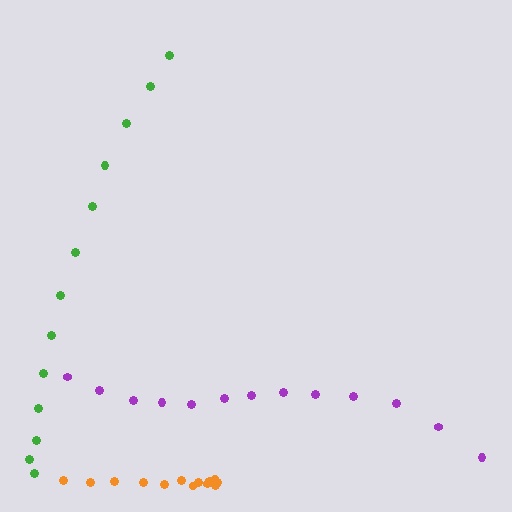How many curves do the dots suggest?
There are 3 distinct paths.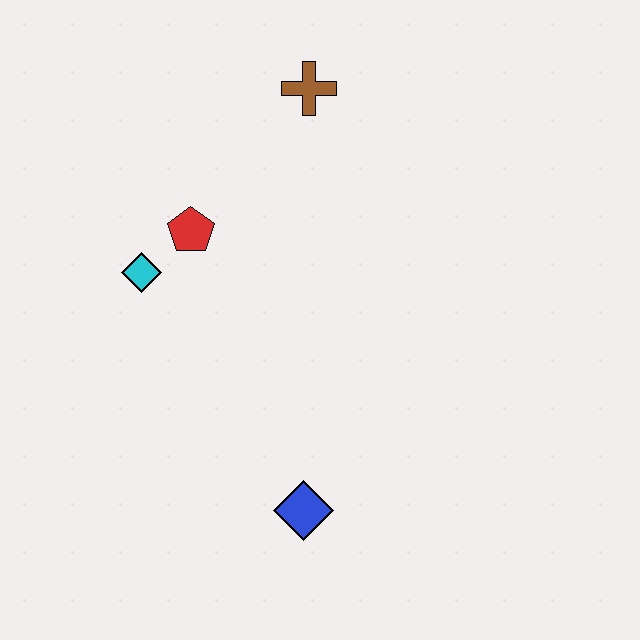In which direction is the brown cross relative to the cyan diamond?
The brown cross is above the cyan diamond.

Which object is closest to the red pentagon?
The cyan diamond is closest to the red pentagon.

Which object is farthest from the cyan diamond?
The blue diamond is farthest from the cyan diamond.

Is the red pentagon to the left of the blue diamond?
Yes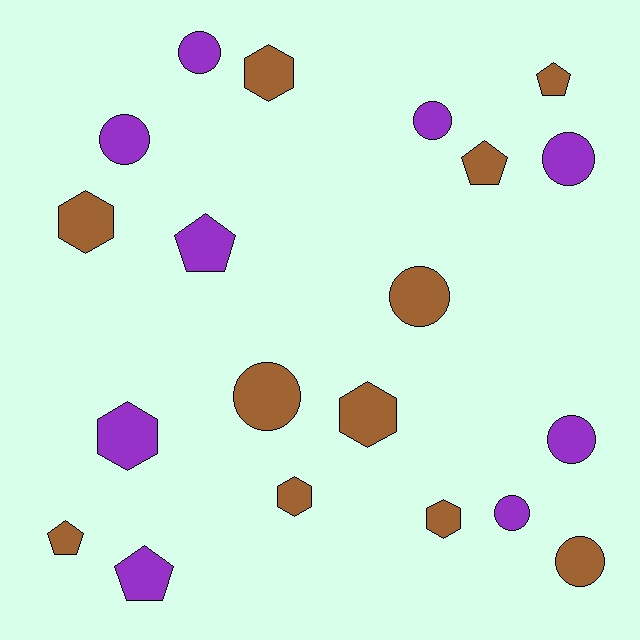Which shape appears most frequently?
Circle, with 9 objects.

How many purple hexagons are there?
There is 1 purple hexagon.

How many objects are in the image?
There are 20 objects.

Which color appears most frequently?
Brown, with 11 objects.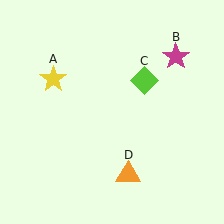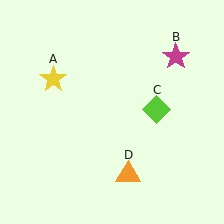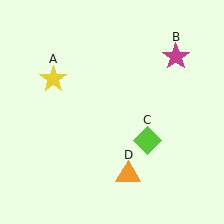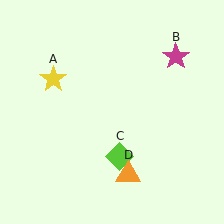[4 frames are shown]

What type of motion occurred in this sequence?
The lime diamond (object C) rotated clockwise around the center of the scene.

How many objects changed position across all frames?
1 object changed position: lime diamond (object C).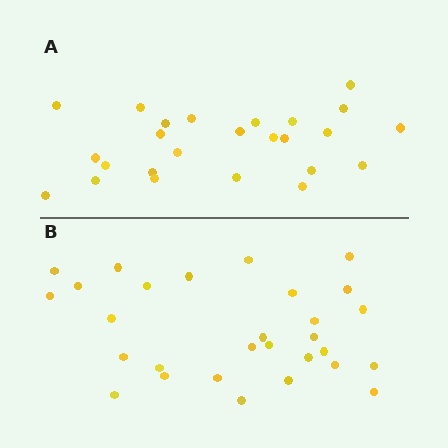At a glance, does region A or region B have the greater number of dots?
Region B (the bottom region) has more dots.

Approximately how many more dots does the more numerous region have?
Region B has about 4 more dots than region A.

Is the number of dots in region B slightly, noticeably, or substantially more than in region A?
Region B has only slightly more — the two regions are fairly close. The ratio is roughly 1.2 to 1.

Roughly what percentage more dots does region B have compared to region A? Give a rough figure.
About 15% more.